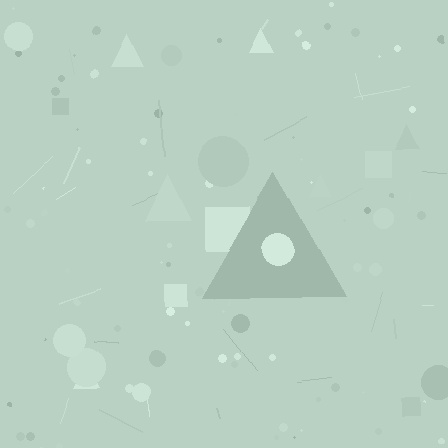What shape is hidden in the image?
A triangle is hidden in the image.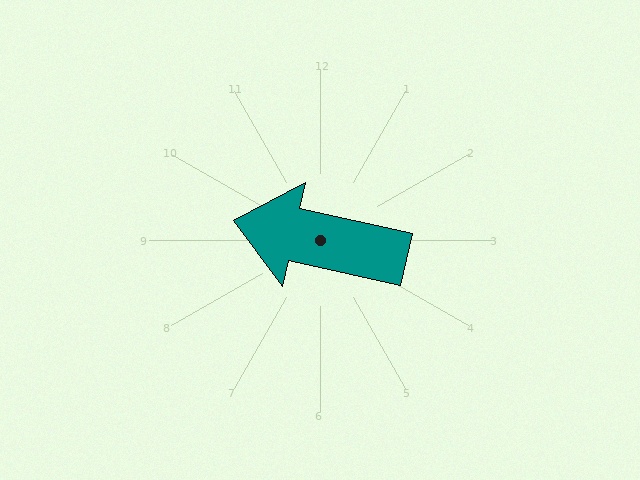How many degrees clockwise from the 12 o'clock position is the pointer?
Approximately 283 degrees.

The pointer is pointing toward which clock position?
Roughly 9 o'clock.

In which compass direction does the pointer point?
West.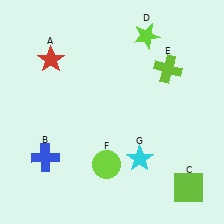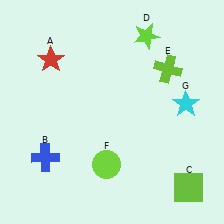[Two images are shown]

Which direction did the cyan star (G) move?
The cyan star (G) moved up.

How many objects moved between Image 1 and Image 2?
1 object moved between the two images.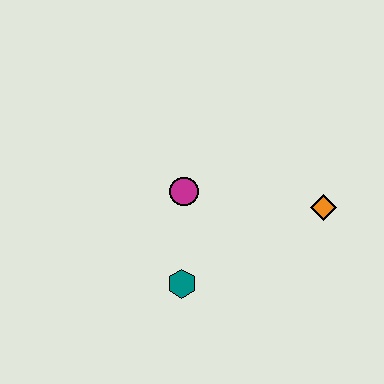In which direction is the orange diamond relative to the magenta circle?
The orange diamond is to the right of the magenta circle.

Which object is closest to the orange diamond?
The magenta circle is closest to the orange diamond.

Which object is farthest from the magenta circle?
The orange diamond is farthest from the magenta circle.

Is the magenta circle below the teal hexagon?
No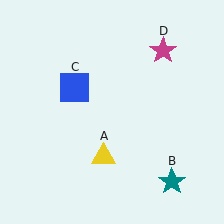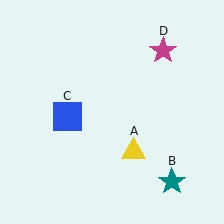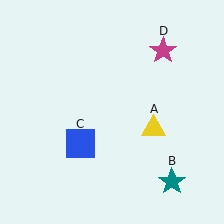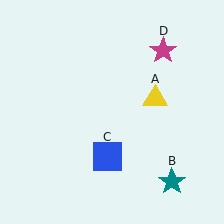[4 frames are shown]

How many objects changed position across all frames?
2 objects changed position: yellow triangle (object A), blue square (object C).